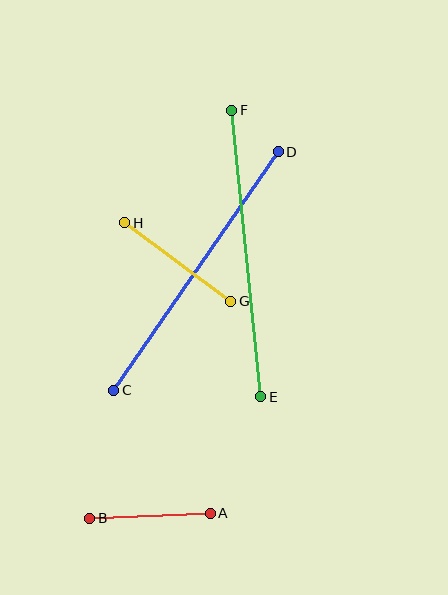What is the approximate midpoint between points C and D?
The midpoint is at approximately (196, 271) pixels.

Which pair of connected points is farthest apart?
Points C and D are farthest apart.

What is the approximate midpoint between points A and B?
The midpoint is at approximately (150, 516) pixels.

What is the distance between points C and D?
The distance is approximately 290 pixels.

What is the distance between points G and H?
The distance is approximately 132 pixels.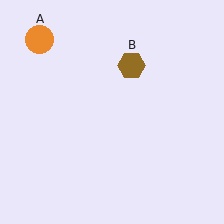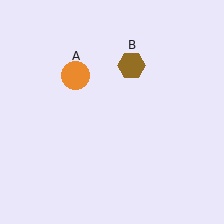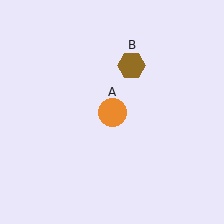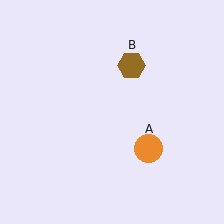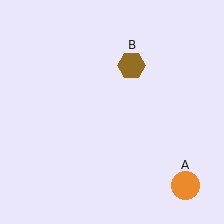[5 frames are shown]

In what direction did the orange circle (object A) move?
The orange circle (object A) moved down and to the right.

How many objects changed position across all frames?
1 object changed position: orange circle (object A).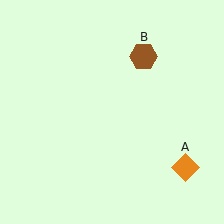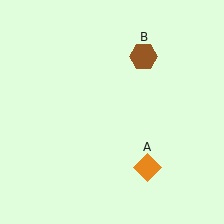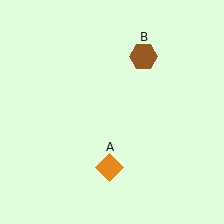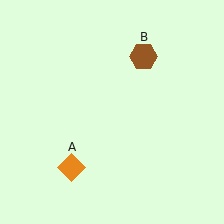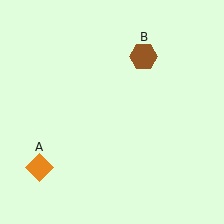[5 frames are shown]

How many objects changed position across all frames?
1 object changed position: orange diamond (object A).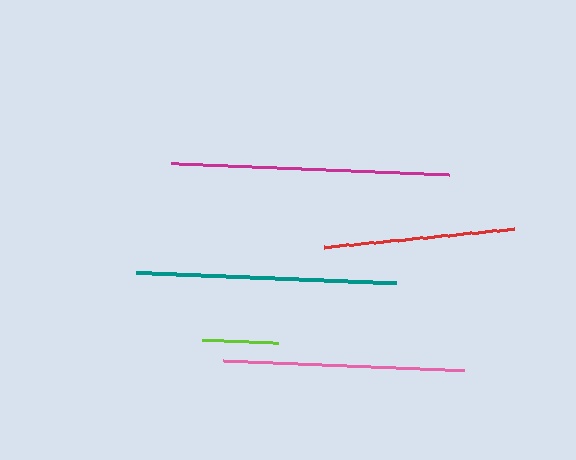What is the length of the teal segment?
The teal segment is approximately 259 pixels long.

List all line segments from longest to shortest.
From longest to shortest: magenta, teal, pink, red, lime.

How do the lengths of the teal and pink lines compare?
The teal and pink lines are approximately the same length.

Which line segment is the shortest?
The lime line is the shortest at approximately 76 pixels.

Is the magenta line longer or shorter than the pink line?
The magenta line is longer than the pink line.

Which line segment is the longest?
The magenta line is the longest at approximately 279 pixels.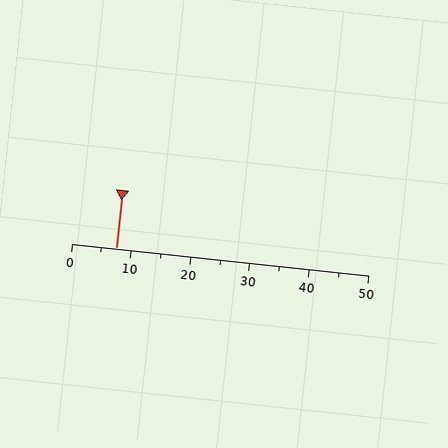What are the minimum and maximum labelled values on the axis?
The axis runs from 0 to 50.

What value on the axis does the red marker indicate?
The marker indicates approximately 7.5.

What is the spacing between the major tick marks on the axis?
The major ticks are spaced 10 apart.